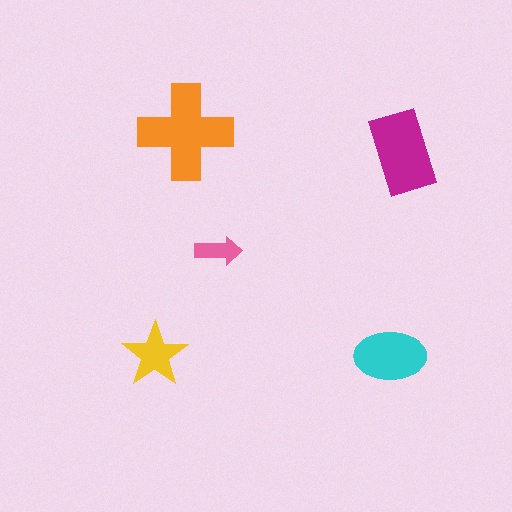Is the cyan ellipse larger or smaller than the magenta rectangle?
Smaller.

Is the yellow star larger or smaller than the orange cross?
Smaller.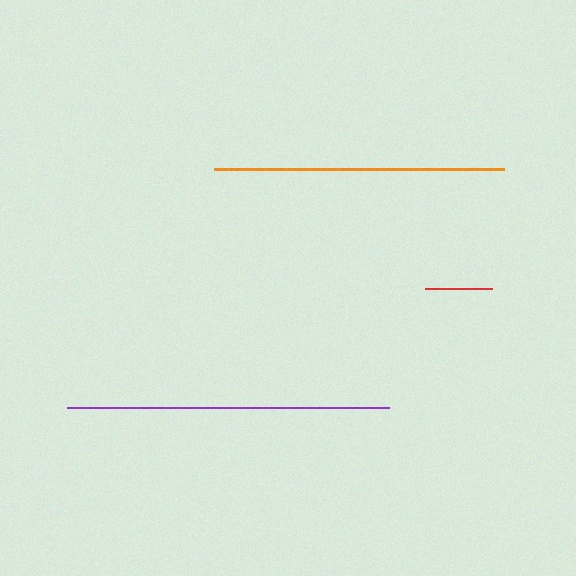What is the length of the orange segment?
The orange segment is approximately 291 pixels long.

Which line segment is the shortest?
The red line is the shortest at approximately 67 pixels.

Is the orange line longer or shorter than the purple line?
The purple line is longer than the orange line.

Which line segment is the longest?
The purple line is the longest at approximately 322 pixels.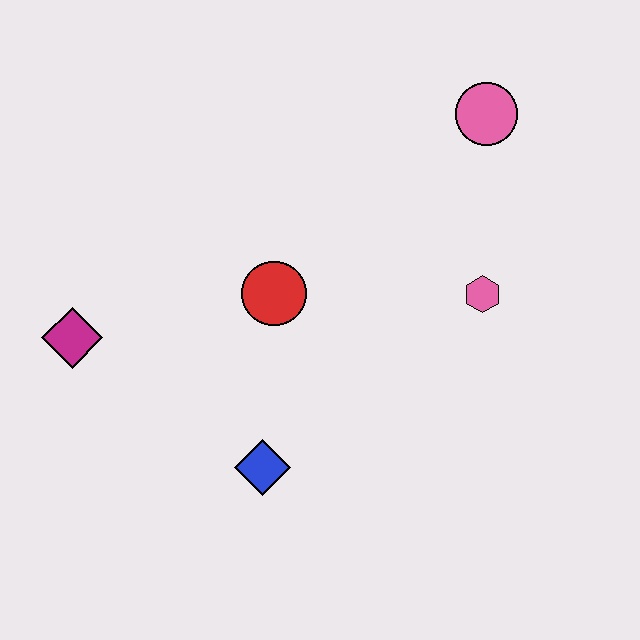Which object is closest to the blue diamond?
The red circle is closest to the blue diamond.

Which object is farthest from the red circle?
The pink circle is farthest from the red circle.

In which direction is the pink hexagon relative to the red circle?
The pink hexagon is to the right of the red circle.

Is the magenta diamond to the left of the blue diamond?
Yes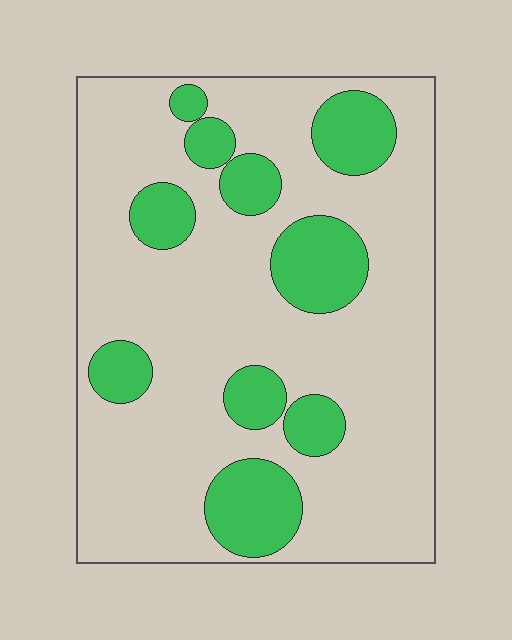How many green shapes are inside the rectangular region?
10.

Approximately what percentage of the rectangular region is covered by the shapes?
Approximately 25%.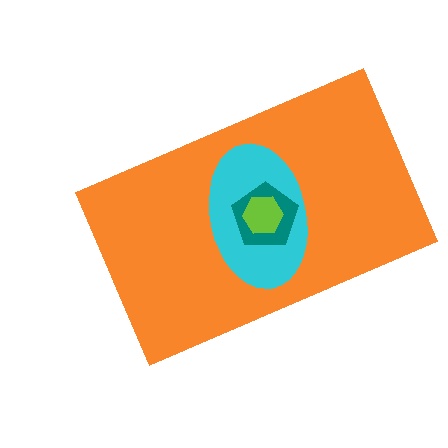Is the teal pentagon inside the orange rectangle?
Yes.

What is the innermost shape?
The lime hexagon.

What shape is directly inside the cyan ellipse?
The teal pentagon.